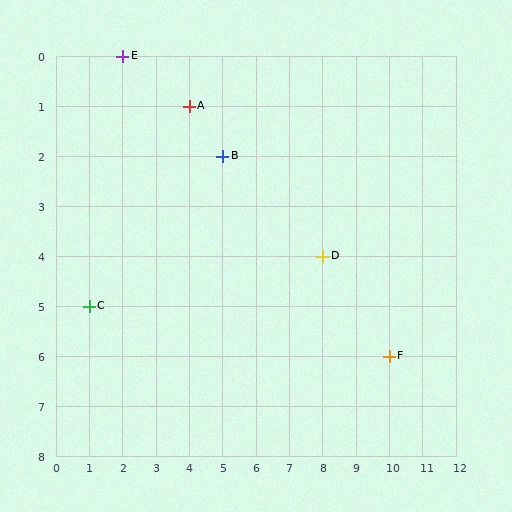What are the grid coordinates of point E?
Point E is at grid coordinates (2, 0).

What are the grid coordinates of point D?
Point D is at grid coordinates (8, 4).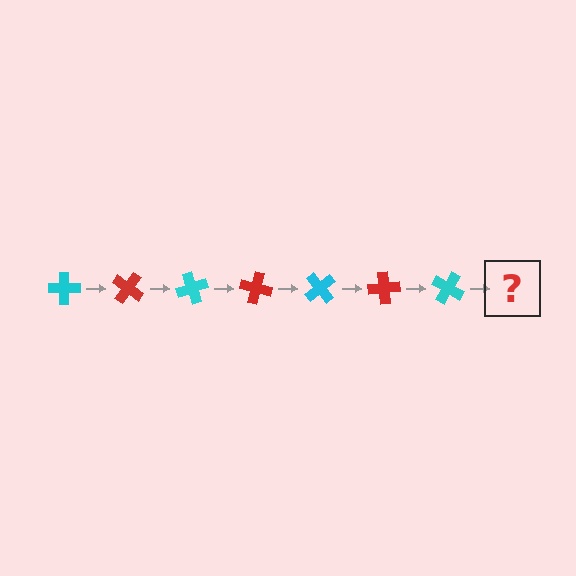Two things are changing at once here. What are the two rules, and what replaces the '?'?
The two rules are that it rotates 35 degrees each step and the color cycles through cyan and red. The '?' should be a red cross, rotated 245 degrees from the start.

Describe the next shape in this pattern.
It should be a red cross, rotated 245 degrees from the start.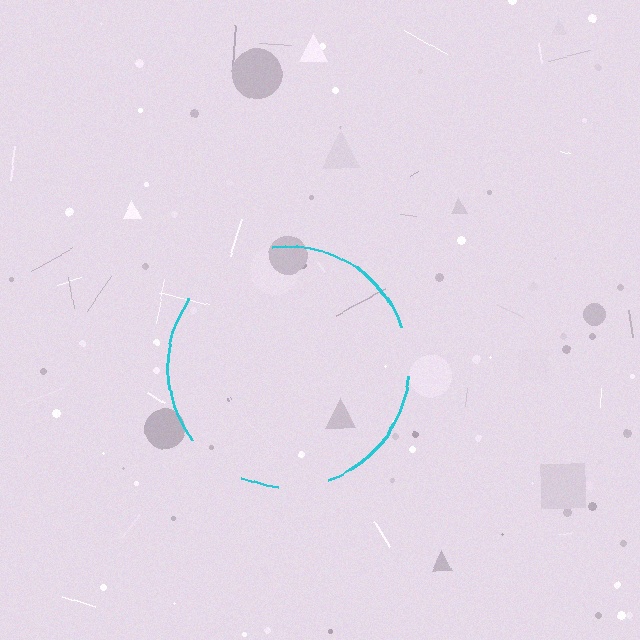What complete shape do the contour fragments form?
The contour fragments form a circle.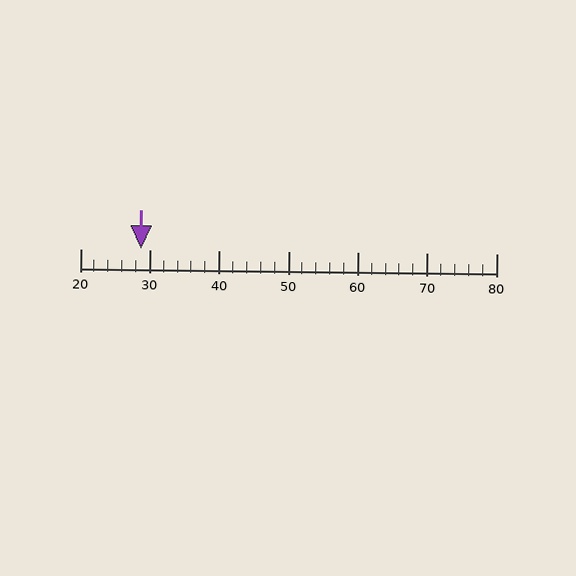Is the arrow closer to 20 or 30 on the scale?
The arrow is closer to 30.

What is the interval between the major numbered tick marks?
The major tick marks are spaced 10 units apart.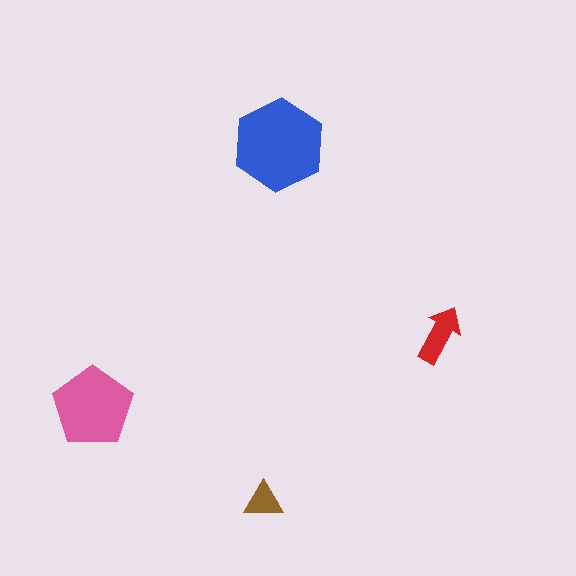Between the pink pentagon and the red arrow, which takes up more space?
The pink pentagon.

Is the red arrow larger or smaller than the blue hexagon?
Smaller.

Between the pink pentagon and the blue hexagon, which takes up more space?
The blue hexagon.